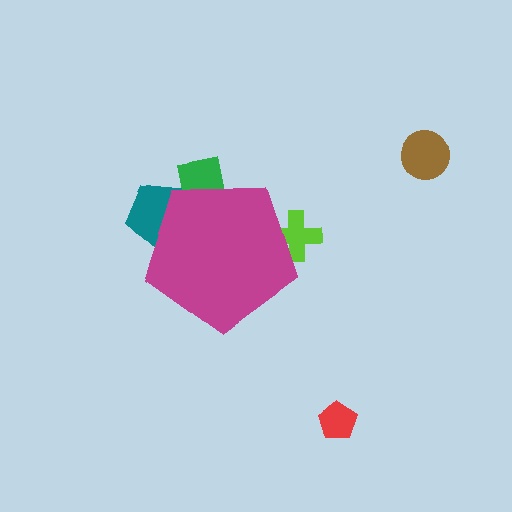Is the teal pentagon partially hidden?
Yes, the teal pentagon is partially hidden behind the magenta pentagon.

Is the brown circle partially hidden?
No, the brown circle is fully visible.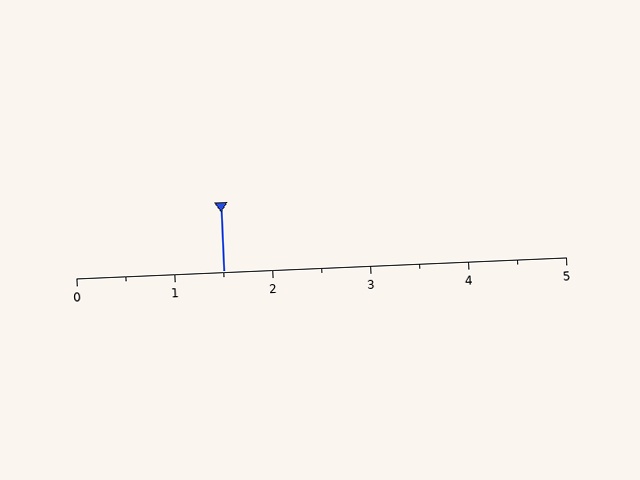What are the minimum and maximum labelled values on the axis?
The axis runs from 0 to 5.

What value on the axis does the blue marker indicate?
The marker indicates approximately 1.5.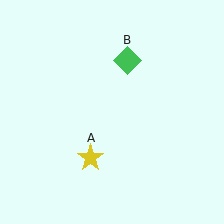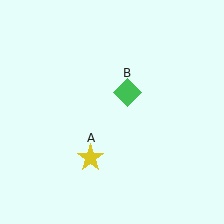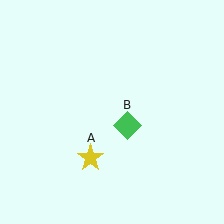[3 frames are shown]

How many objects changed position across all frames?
1 object changed position: green diamond (object B).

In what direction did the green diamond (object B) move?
The green diamond (object B) moved down.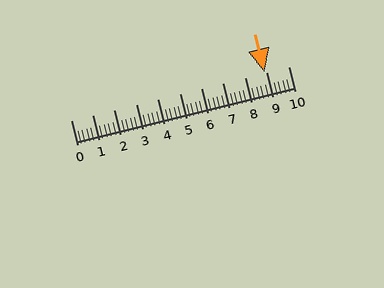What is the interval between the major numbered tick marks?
The major tick marks are spaced 1 units apart.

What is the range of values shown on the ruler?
The ruler shows values from 0 to 10.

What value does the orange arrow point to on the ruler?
The orange arrow points to approximately 8.9.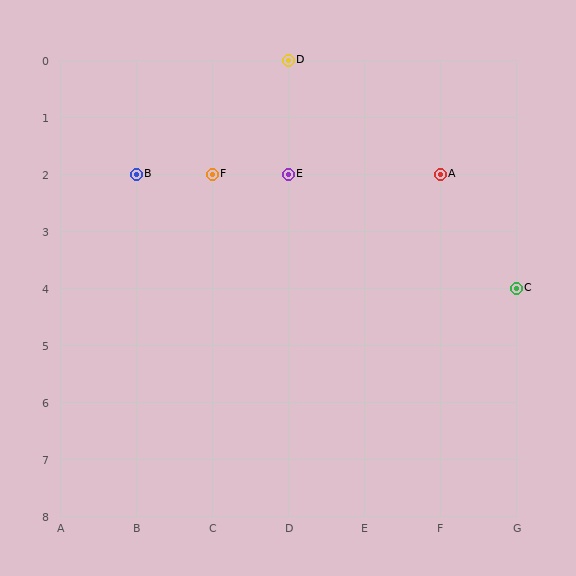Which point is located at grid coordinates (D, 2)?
Point E is at (D, 2).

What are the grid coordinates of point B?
Point B is at grid coordinates (B, 2).